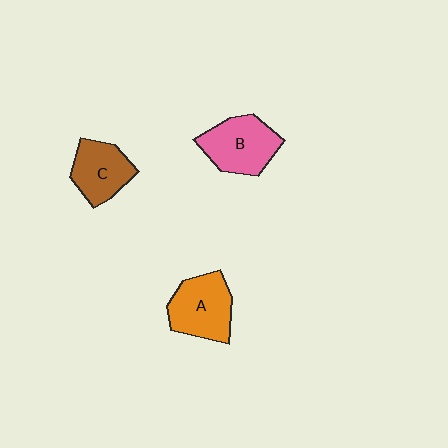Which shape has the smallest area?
Shape C (brown).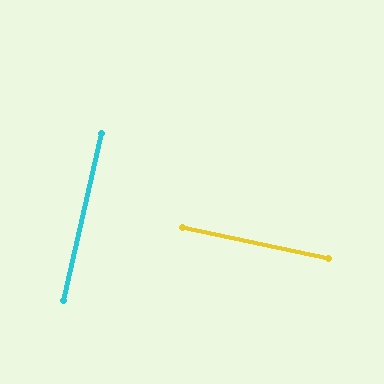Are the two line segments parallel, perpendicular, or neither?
Perpendicular — they meet at approximately 89°.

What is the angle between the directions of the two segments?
Approximately 89 degrees.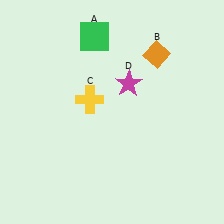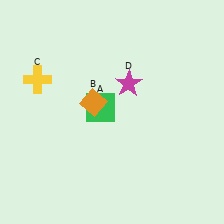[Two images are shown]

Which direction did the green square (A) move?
The green square (A) moved down.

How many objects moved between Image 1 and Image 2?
3 objects moved between the two images.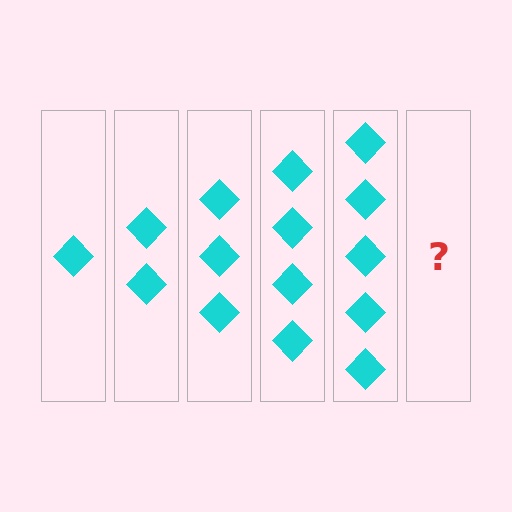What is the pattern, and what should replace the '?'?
The pattern is that each step adds one more diamond. The '?' should be 6 diamonds.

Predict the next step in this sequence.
The next step is 6 diamonds.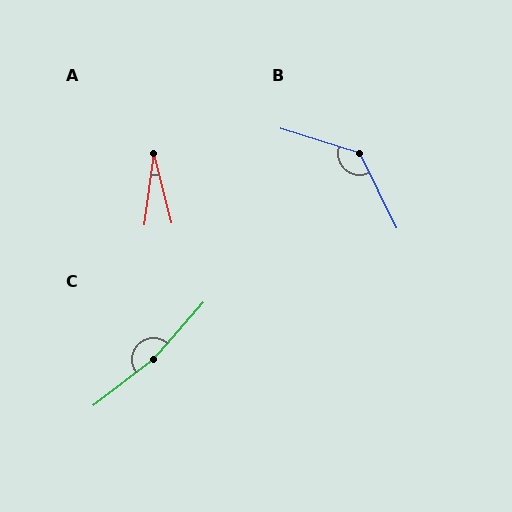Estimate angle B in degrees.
Approximately 133 degrees.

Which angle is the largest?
C, at approximately 169 degrees.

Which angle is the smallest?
A, at approximately 21 degrees.